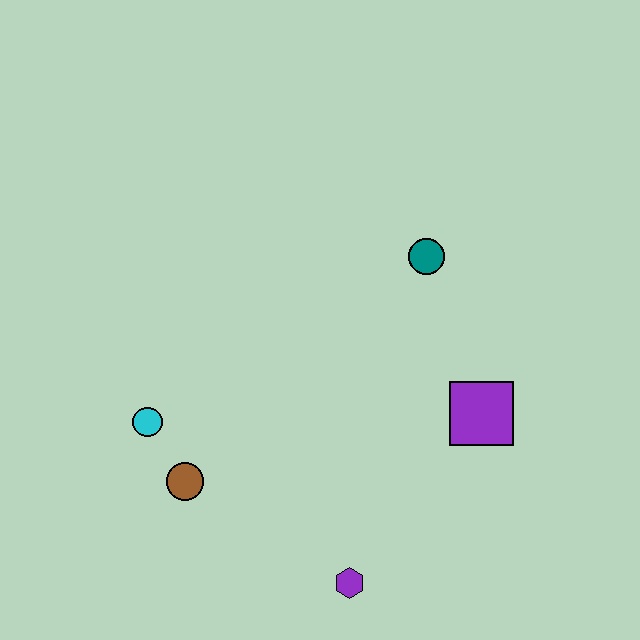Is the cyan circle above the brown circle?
Yes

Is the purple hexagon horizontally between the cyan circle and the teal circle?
Yes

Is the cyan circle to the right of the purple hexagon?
No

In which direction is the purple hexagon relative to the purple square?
The purple hexagon is below the purple square.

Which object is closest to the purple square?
The teal circle is closest to the purple square.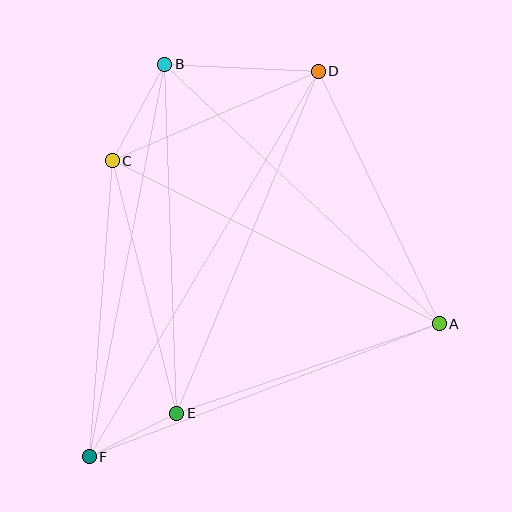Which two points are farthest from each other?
Points D and F are farthest from each other.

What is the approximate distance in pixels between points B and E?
The distance between B and E is approximately 349 pixels.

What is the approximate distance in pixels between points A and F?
The distance between A and F is approximately 375 pixels.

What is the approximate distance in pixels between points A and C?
The distance between A and C is approximately 365 pixels.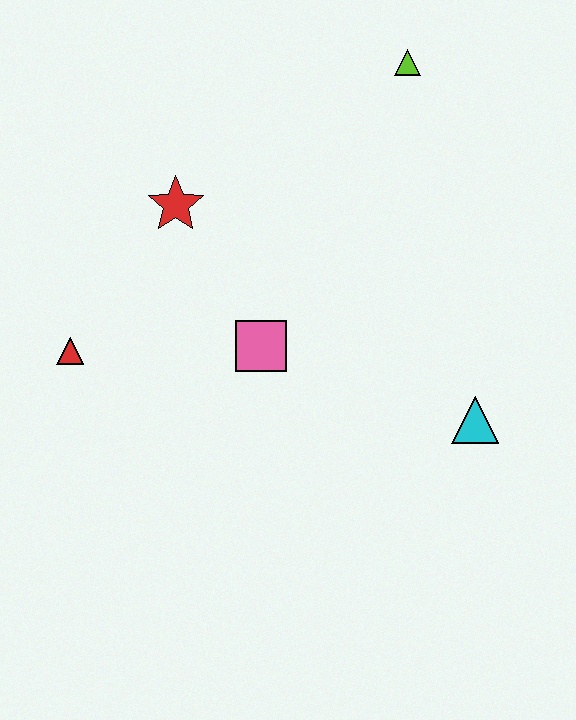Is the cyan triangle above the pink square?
No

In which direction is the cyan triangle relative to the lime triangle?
The cyan triangle is below the lime triangle.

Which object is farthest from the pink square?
The lime triangle is farthest from the pink square.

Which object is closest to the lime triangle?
The red star is closest to the lime triangle.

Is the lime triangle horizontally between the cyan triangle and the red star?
Yes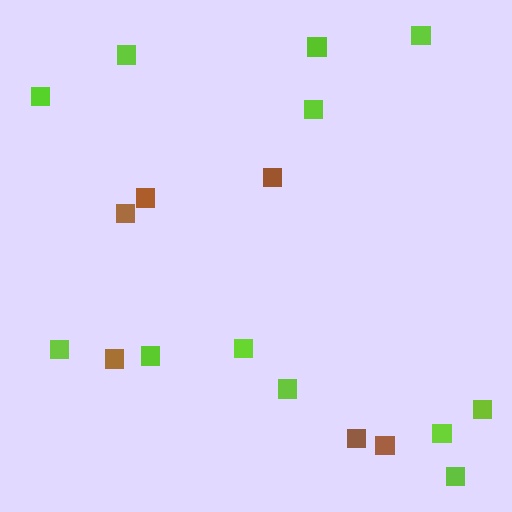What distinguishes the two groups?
There are 2 groups: one group of brown squares (6) and one group of lime squares (12).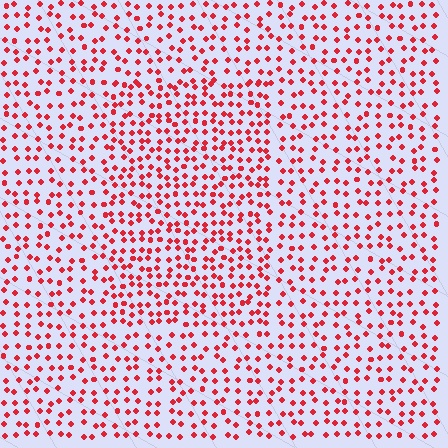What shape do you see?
I see a rectangle.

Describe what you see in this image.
The image contains small red elements arranged at two different densities. A rectangle-shaped region is visible where the elements are more densely packed than the surrounding area.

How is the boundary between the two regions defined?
The boundary is defined by a change in element density (approximately 1.5x ratio). All elements are the same color, size, and shape.